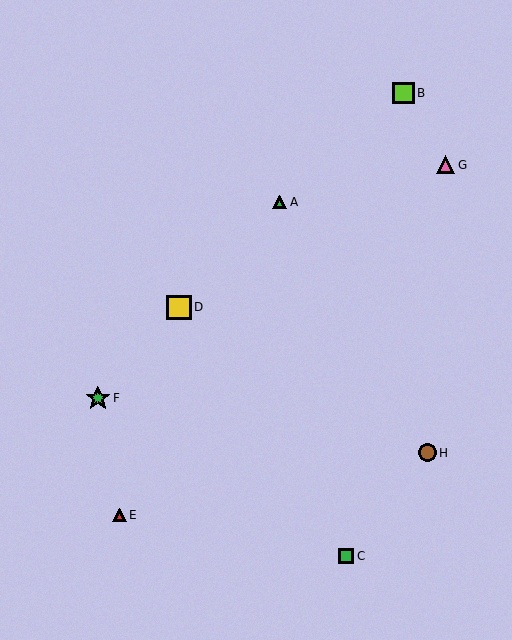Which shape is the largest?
The yellow square (labeled D) is the largest.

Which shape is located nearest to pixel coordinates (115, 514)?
The red triangle (labeled E) at (120, 515) is nearest to that location.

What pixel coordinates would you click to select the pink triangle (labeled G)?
Click at (445, 165) to select the pink triangle G.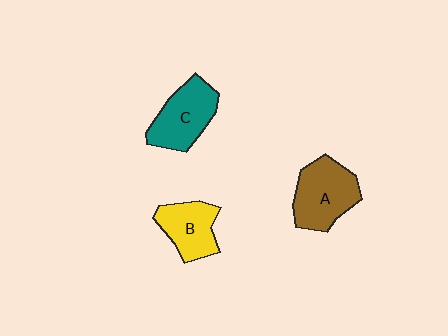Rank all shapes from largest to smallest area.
From largest to smallest: A (brown), C (teal), B (yellow).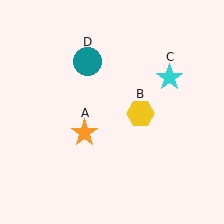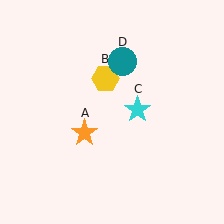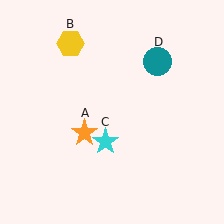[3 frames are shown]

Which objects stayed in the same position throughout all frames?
Orange star (object A) remained stationary.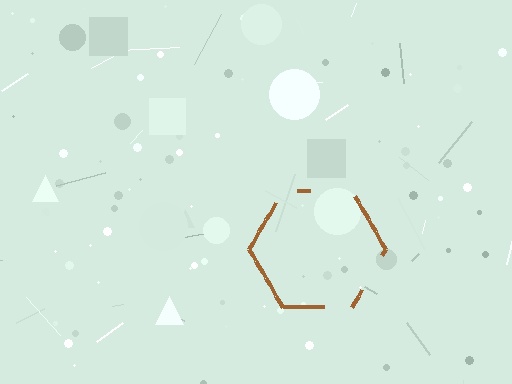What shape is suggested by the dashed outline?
The dashed outline suggests a hexagon.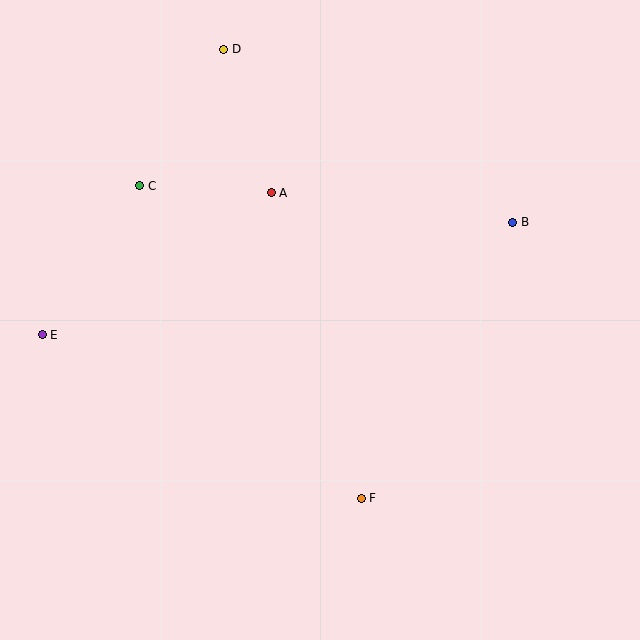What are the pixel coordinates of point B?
Point B is at (513, 222).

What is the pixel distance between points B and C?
The distance between B and C is 375 pixels.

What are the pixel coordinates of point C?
Point C is at (140, 186).